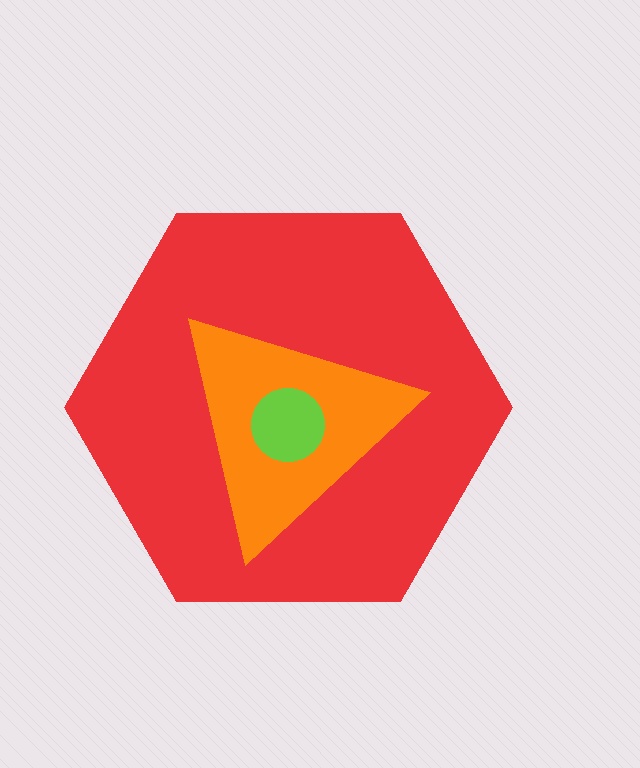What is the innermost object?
The lime circle.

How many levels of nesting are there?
3.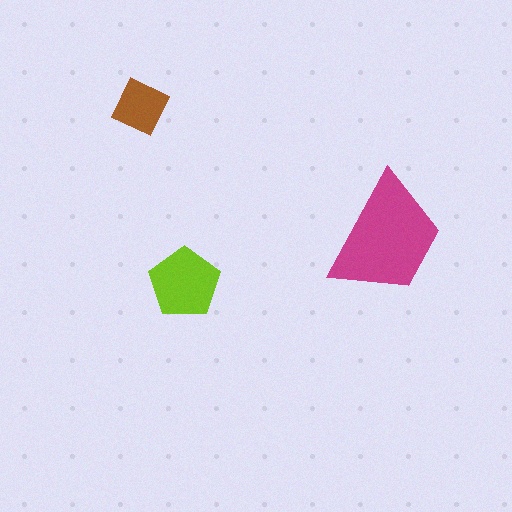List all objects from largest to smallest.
The magenta trapezoid, the lime pentagon, the brown diamond.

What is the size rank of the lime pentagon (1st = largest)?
2nd.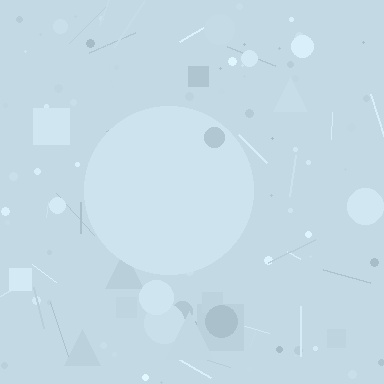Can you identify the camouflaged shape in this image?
The camouflaged shape is a circle.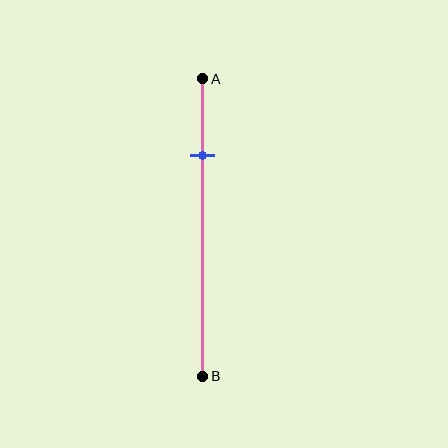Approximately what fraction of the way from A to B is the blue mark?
The blue mark is approximately 25% of the way from A to B.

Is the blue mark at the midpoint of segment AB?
No, the mark is at about 25% from A, not at the 50% midpoint.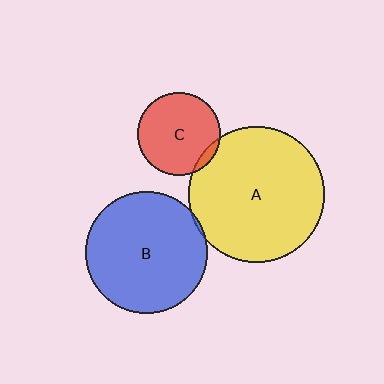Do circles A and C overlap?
Yes.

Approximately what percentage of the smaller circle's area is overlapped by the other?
Approximately 5%.